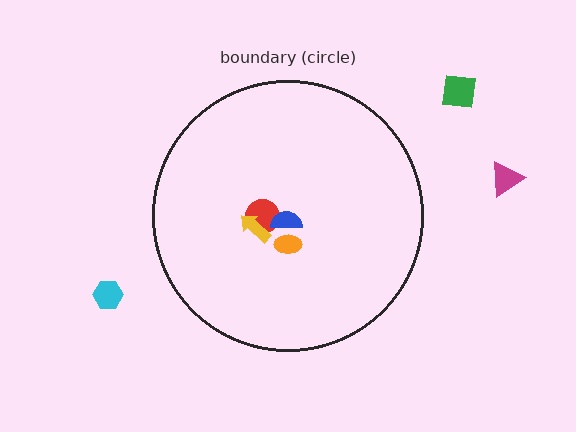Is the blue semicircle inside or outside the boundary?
Inside.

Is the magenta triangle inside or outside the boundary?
Outside.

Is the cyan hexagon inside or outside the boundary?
Outside.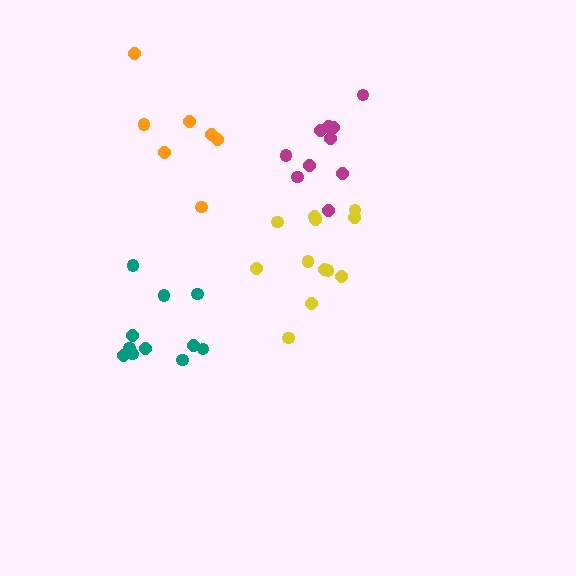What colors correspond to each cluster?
The clusters are colored: orange, yellow, magenta, teal.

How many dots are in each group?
Group 1: 7 dots, Group 2: 12 dots, Group 3: 11 dots, Group 4: 11 dots (41 total).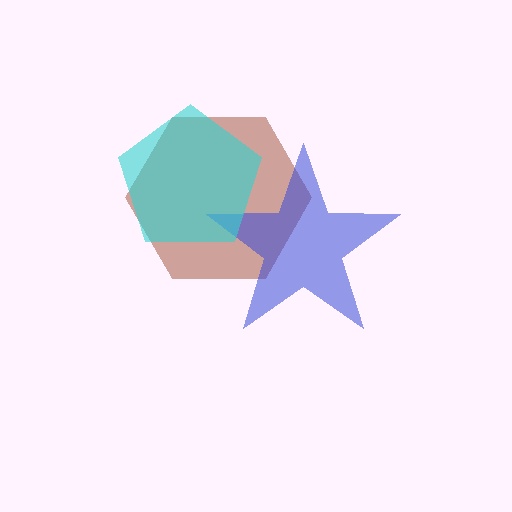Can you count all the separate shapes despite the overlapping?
Yes, there are 3 separate shapes.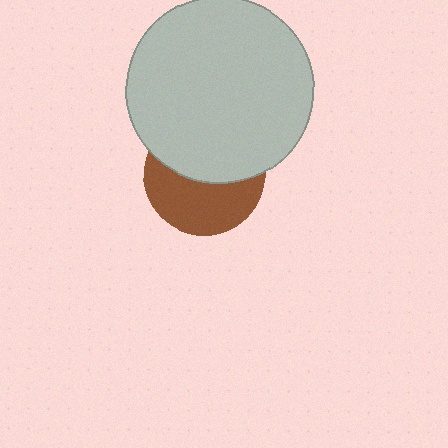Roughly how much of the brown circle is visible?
About half of it is visible (roughly 49%).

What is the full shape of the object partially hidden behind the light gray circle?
The partially hidden object is a brown circle.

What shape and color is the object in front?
The object in front is a light gray circle.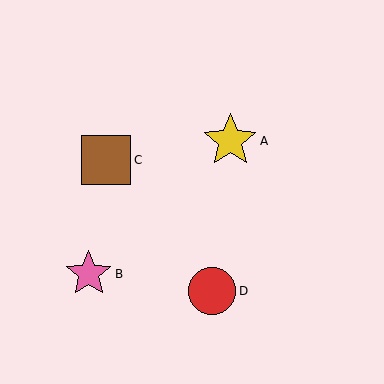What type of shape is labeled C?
Shape C is a brown square.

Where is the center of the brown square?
The center of the brown square is at (106, 160).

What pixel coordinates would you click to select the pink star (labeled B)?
Click at (89, 274) to select the pink star B.